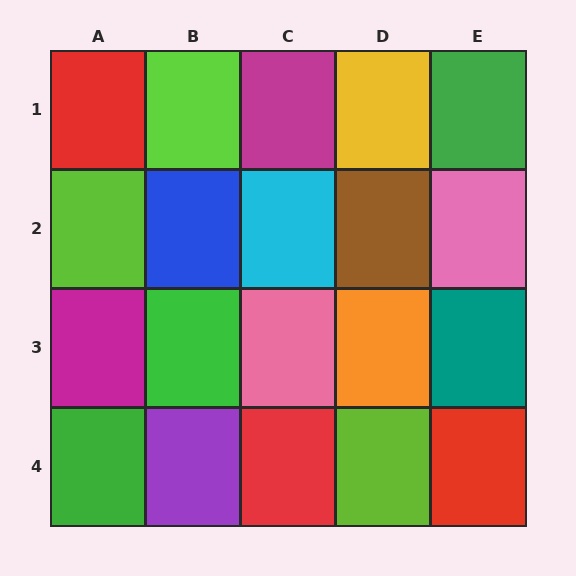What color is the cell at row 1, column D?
Yellow.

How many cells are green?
3 cells are green.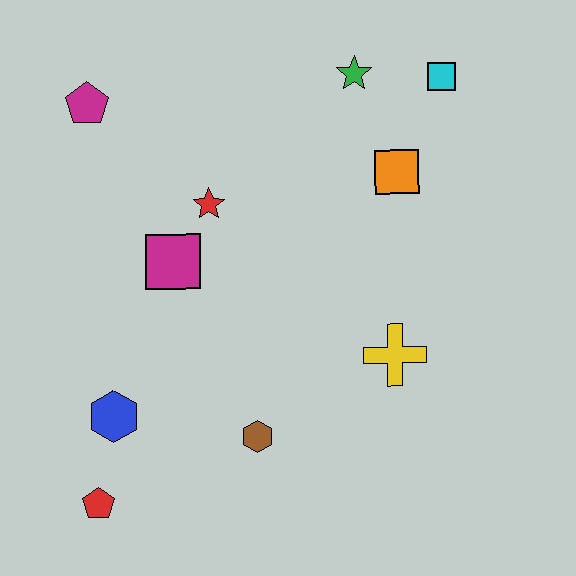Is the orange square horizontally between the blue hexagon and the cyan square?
Yes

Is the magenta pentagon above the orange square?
Yes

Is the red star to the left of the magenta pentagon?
No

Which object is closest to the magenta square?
The red star is closest to the magenta square.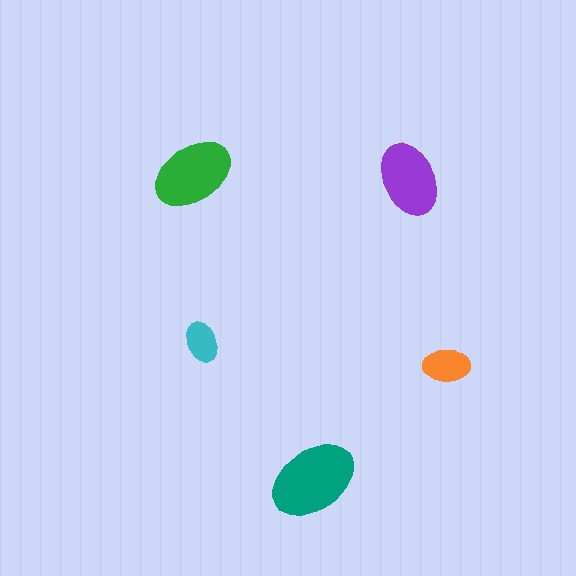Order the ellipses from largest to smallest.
the teal one, the green one, the purple one, the orange one, the cyan one.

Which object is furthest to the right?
The orange ellipse is rightmost.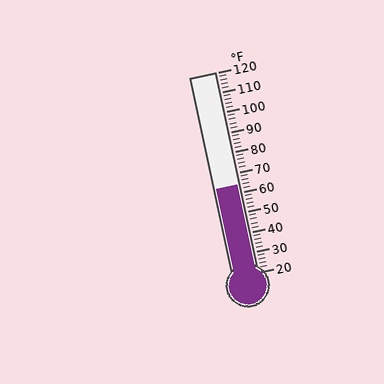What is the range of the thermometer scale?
The thermometer scale ranges from 20°F to 120°F.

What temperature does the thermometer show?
The thermometer shows approximately 64°F.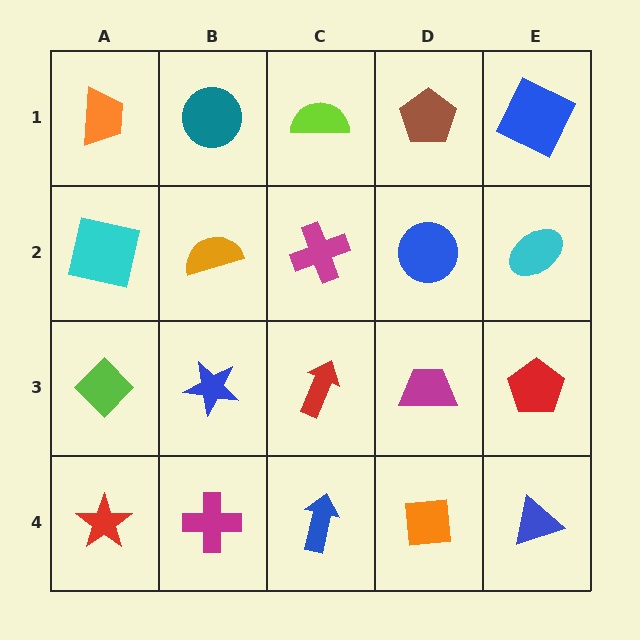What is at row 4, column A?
A red star.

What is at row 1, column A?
An orange trapezoid.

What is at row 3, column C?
A red arrow.